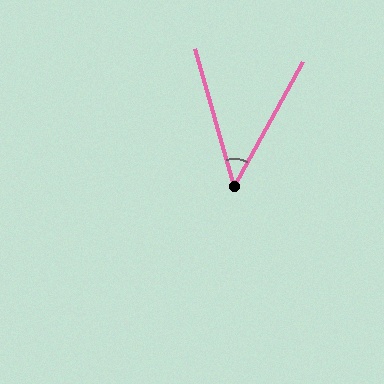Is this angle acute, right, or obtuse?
It is acute.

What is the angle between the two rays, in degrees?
Approximately 45 degrees.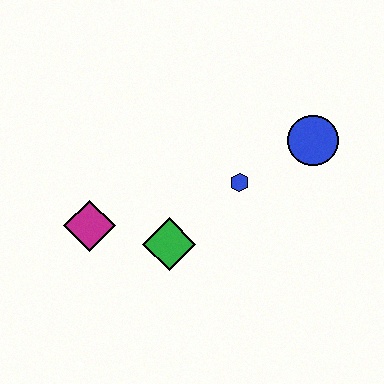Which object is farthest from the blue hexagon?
The magenta diamond is farthest from the blue hexagon.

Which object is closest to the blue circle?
The blue hexagon is closest to the blue circle.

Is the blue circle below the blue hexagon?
No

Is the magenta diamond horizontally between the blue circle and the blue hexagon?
No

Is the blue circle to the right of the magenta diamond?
Yes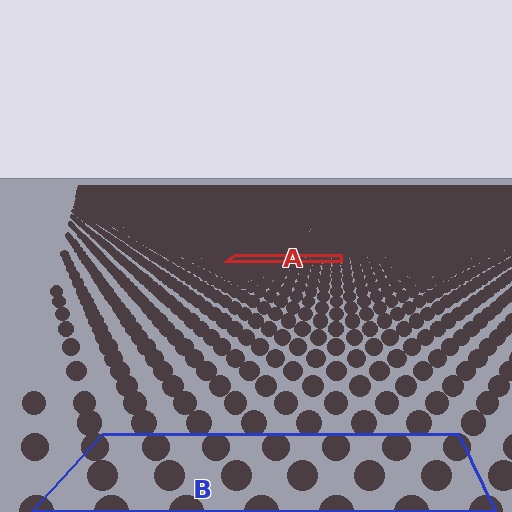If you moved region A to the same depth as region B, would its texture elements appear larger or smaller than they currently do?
They would appear larger. At a closer depth, the same texture elements are projected at a bigger on-screen size.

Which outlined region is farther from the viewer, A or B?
Region A is farther from the viewer — the texture elements inside it appear smaller and more densely packed.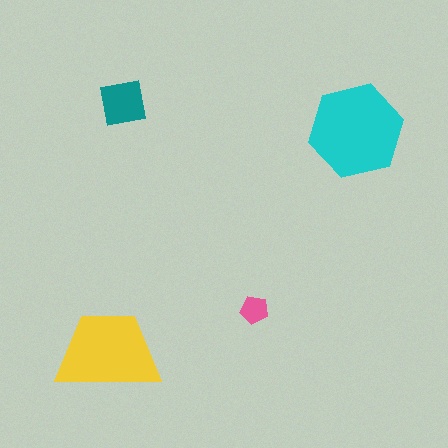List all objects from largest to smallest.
The cyan hexagon, the yellow trapezoid, the teal square, the pink pentagon.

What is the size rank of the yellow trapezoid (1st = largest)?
2nd.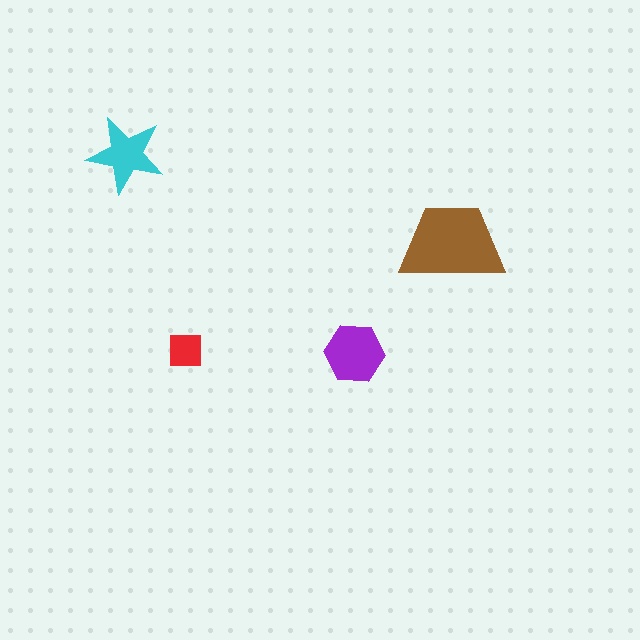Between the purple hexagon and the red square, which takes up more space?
The purple hexagon.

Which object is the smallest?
The red square.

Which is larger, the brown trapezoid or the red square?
The brown trapezoid.